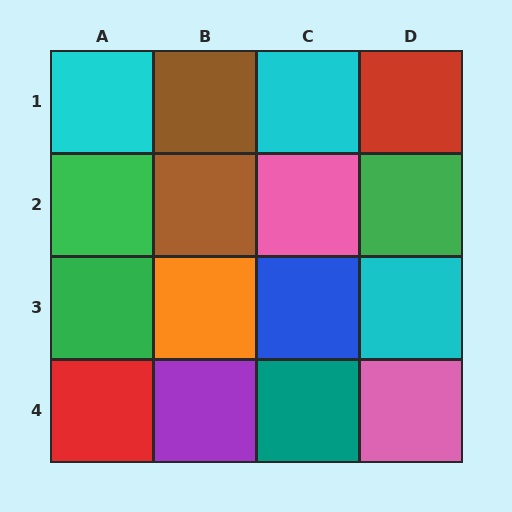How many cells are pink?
2 cells are pink.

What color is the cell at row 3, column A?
Green.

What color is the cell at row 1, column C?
Cyan.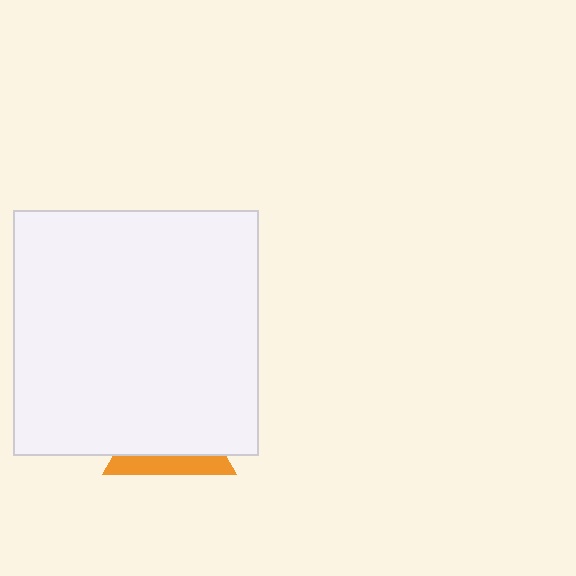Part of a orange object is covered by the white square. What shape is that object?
It is a triangle.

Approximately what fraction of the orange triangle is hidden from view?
Roughly 69% of the orange triangle is hidden behind the white square.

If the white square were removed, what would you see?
You would see the complete orange triangle.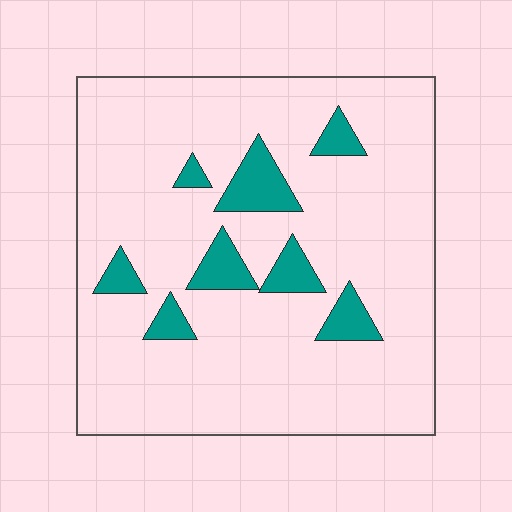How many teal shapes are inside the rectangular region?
8.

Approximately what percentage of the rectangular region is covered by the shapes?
Approximately 10%.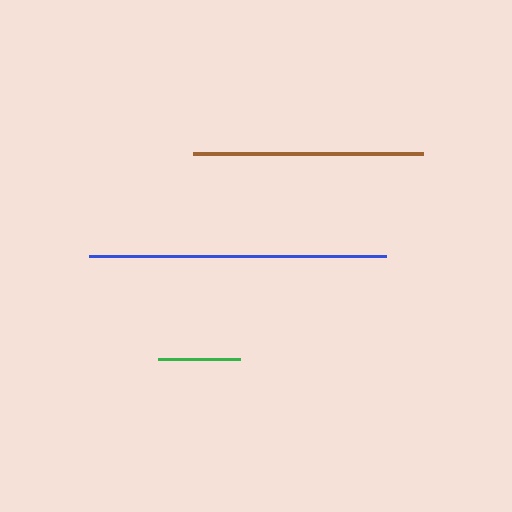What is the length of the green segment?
The green segment is approximately 82 pixels long.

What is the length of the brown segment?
The brown segment is approximately 229 pixels long.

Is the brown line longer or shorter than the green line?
The brown line is longer than the green line.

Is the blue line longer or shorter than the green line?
The blue line is longer than the green line.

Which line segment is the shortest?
The green line is the shortest at approximately 82 pixels.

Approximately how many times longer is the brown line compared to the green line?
The brown line is approximately 2.8 times the length of the green line.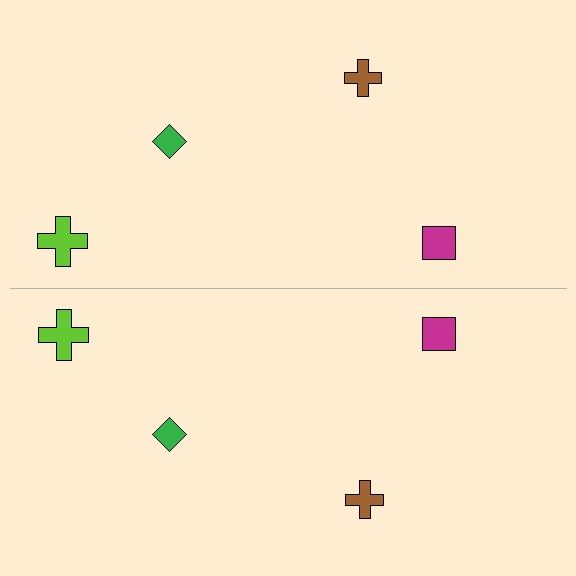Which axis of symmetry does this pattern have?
The pattern has a horizontal axis of symmetry running through the center of the image.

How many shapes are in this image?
There are 8 shapes in this image.